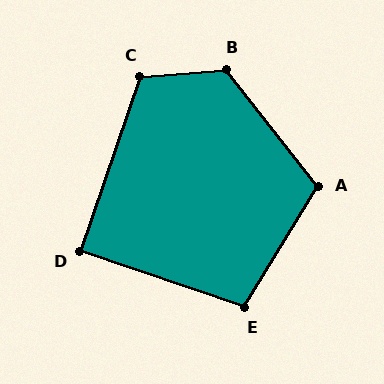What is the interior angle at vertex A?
Approximately 110 degrees (obtuse).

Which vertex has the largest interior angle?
B, at approximately 124 degrees.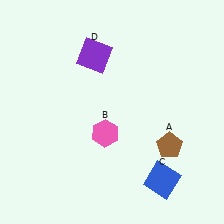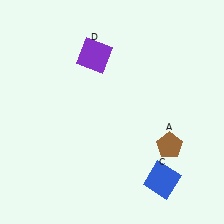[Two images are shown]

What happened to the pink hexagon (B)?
The pink hexagon (B) was removed in Image 2. It was in the bottom-left area of Image 1.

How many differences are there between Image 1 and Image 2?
There is 1 difference between the two images.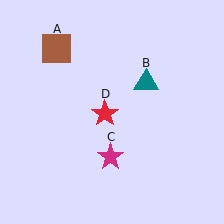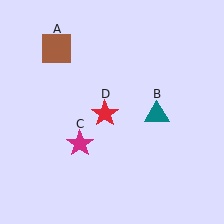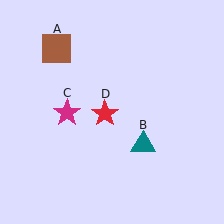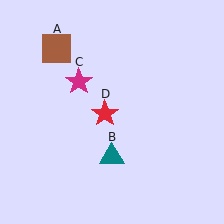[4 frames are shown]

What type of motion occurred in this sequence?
The teal triangle (object B), magenta star (object C) rotated clockwise around the center of the scene.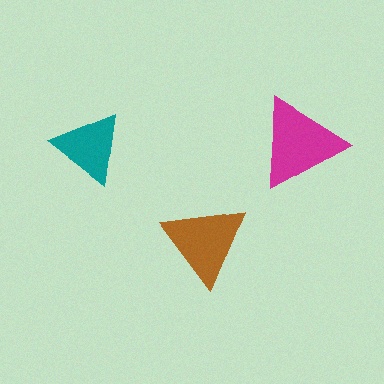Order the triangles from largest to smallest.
the magenta one, the brown one, the teal one.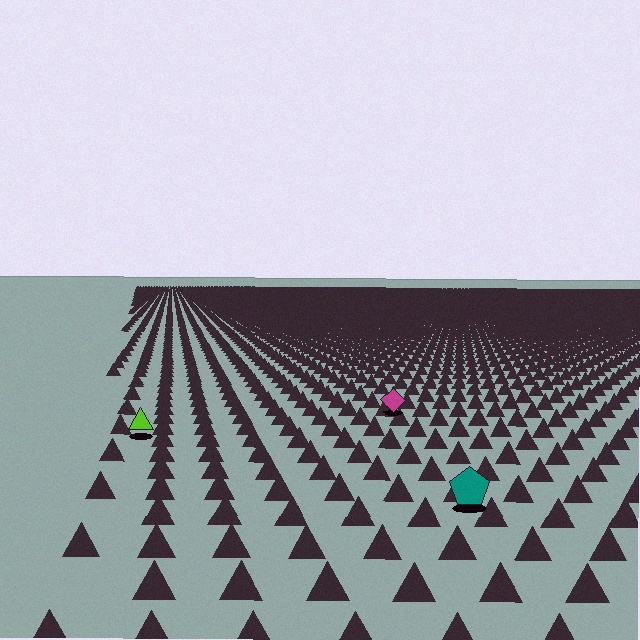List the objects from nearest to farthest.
From nearest to farthest: the teal pentagon, the lime triangle, the magenta diamond.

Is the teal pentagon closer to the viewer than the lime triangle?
Yes. The teal pentagon is closer — you can tell from the texture gradient: the ground texture is coarser near it.